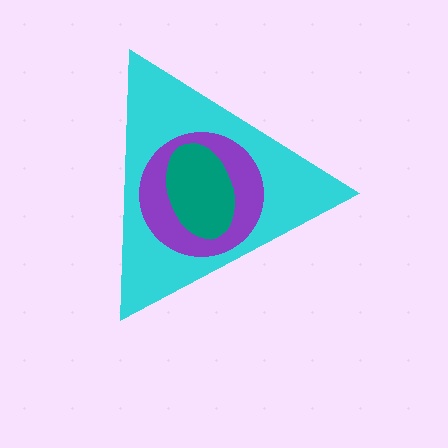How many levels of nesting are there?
3.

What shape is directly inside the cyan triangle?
The purple circle.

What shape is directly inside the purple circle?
The teal ellipse.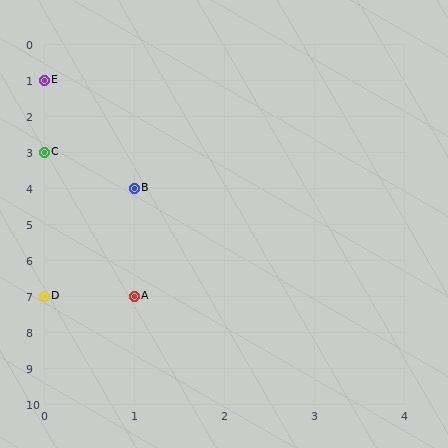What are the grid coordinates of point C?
Point C is at grid coordinates (0, 3).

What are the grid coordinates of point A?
Point A is at grid coordinates (1, 7).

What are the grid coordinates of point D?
Point D is at grid coordinates (0, 7).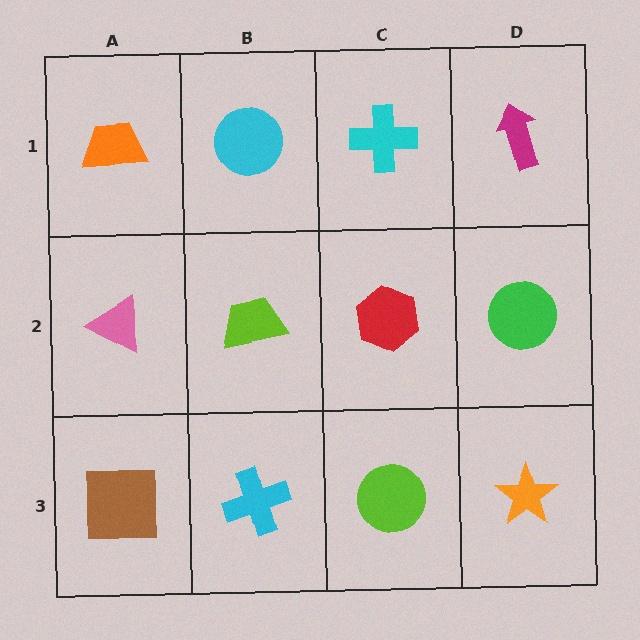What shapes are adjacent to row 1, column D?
A green circle (row 2, column D), a cyan cross (row 1, column C).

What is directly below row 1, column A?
A pink triangle.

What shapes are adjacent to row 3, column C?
A red hexagon (row 2, column C), a cyan cross (row 3, column B), an orange star (row 3, column D).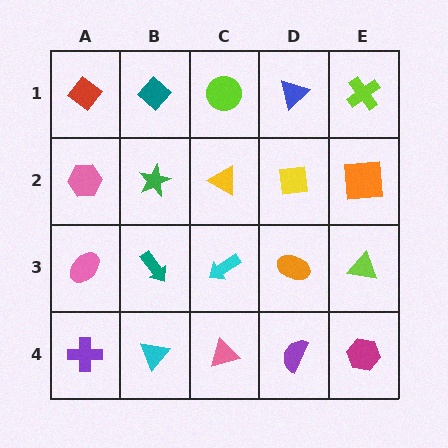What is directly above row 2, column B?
A teal diamond.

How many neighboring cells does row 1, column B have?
3.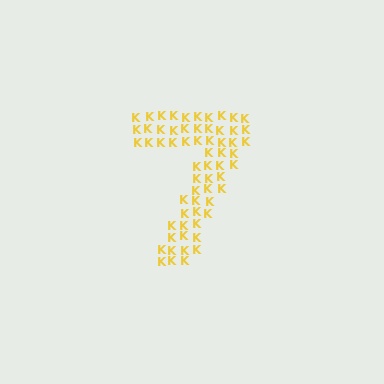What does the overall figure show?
The overall figure shows the digit 7.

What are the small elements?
The small elements are letter K's.